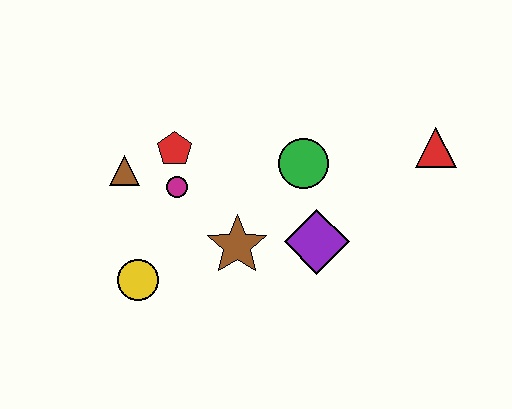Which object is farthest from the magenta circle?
The red triangle is farthest from the magenta circle.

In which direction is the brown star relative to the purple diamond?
The brown star is to the left of the purple diamond.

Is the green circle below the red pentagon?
Yes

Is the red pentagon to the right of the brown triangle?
Yes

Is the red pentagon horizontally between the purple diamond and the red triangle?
No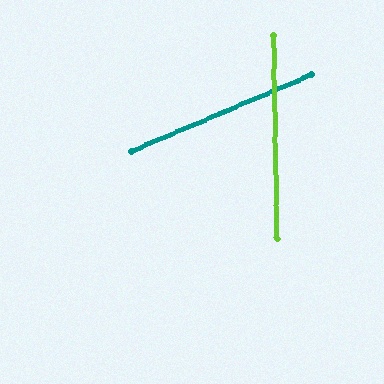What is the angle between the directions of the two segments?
Approximately 68 degrees.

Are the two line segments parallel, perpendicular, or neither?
Neither parallel nor perpendicular — they differ by about 68°.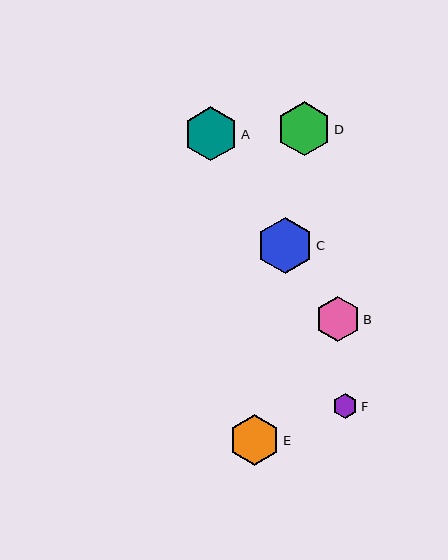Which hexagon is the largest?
Hexagon C is the largest with a size of approximately 56 pixels.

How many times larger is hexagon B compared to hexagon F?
Hexagon B is approximately 1.8 times the size of hexagon F.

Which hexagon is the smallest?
Hexagon F is the smallest with a size of approximately 25 pixels.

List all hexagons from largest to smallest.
From largest to smallest: C, A, D, E, B, F.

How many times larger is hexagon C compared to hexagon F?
Hexagon C is approximately 2.3 times the size of hexagon F.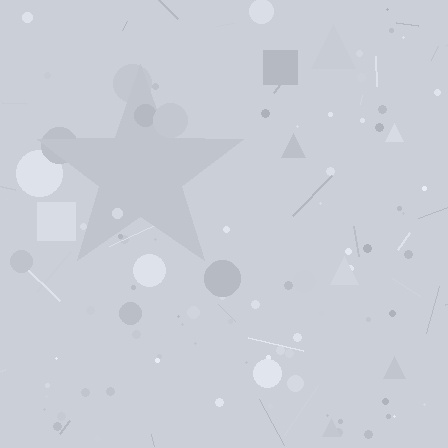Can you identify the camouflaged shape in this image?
The camouflaged shape is a star.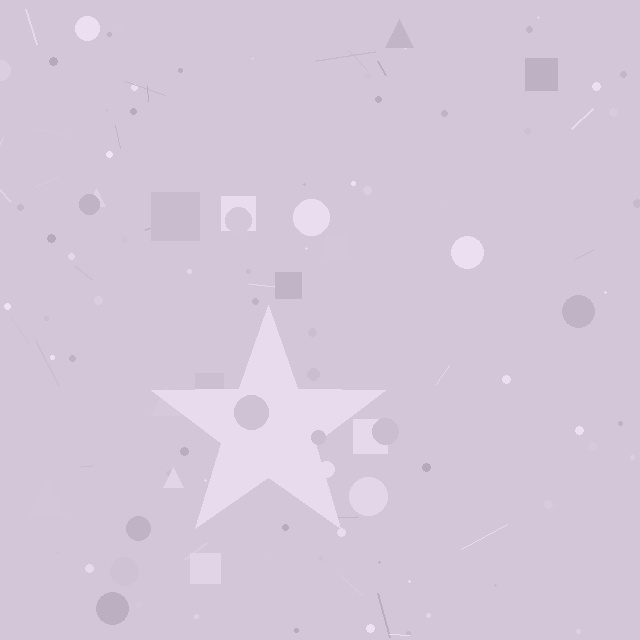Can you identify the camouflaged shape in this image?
The camouflaged shape is a star.